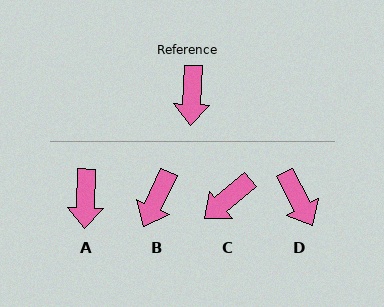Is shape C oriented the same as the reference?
No, it is off by about 48 degrees.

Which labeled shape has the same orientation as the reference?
A.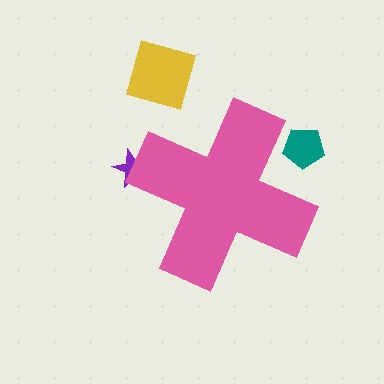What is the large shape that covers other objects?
A pink cross.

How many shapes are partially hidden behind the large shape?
2 shapes are partially hidden.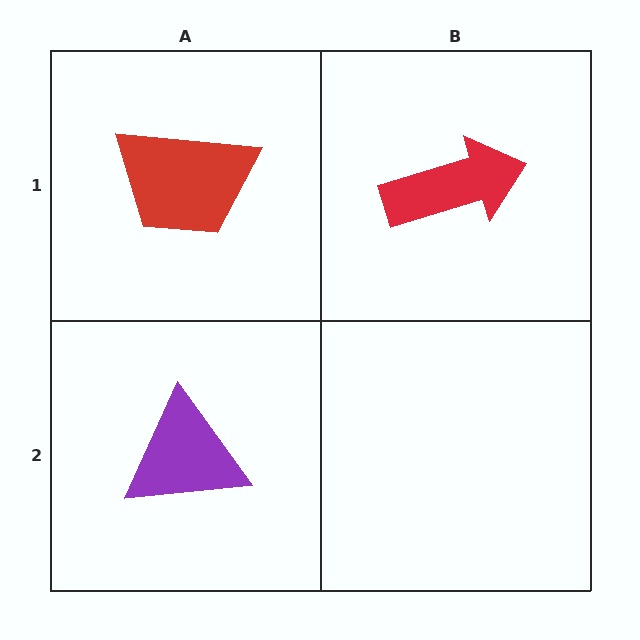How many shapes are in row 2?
1 shape.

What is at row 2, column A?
A purple triangle.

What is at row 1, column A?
A red trapezoid.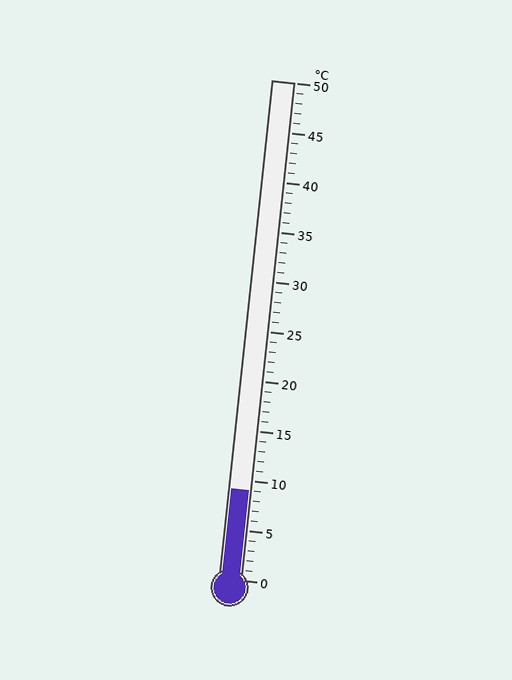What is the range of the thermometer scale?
The thermometer scale ranges from 0°C to 50°C.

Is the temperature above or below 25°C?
The temperature is below 25°C.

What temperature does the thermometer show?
The thermometer shows approximately 9°C.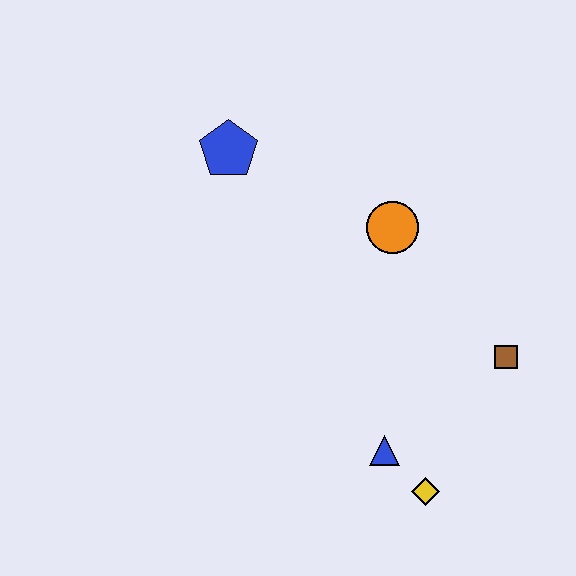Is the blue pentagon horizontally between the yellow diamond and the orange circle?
No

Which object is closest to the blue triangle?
The yellow diamond is closest to the blue triangle.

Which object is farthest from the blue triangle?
The blue pentagon is farthest from the blue triangle.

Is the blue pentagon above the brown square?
Yes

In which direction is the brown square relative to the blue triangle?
The brown square is to the right of the blue triangle.